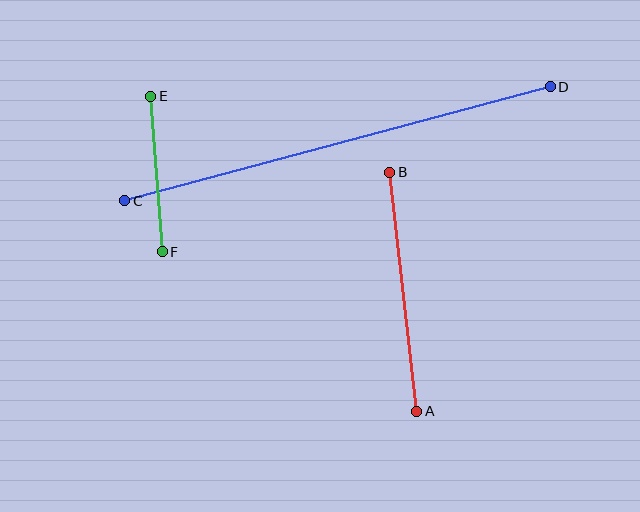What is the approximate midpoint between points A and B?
The midpoint is at approximately (403, 292) pixels.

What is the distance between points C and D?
The distance is approximately 441 pixels.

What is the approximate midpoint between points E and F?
The midpoint is at approximately (156, 174) pixels.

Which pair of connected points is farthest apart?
Points C and D are farthest apart.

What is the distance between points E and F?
The distance is approximately 156 pixels.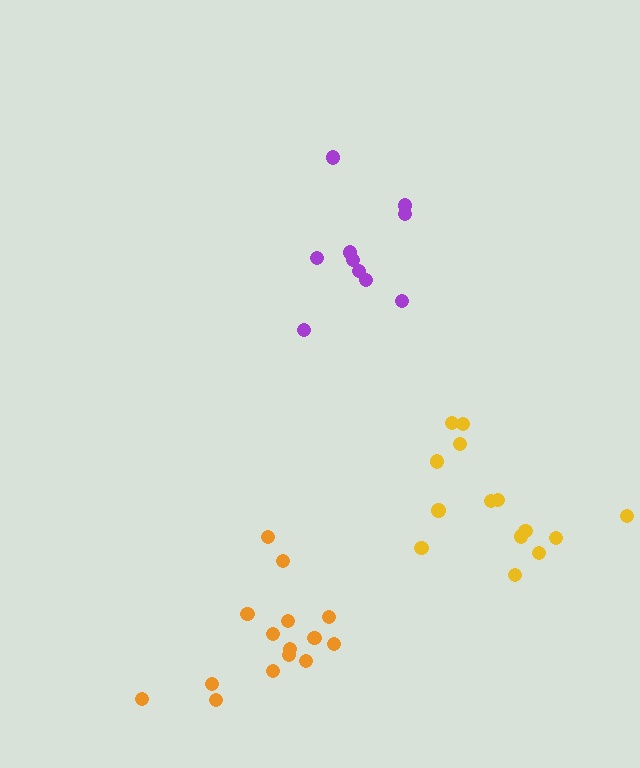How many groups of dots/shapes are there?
There are 3 groups.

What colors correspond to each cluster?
The clusters are colored: yellow, purple, orange.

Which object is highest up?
The purple cluster is topmost.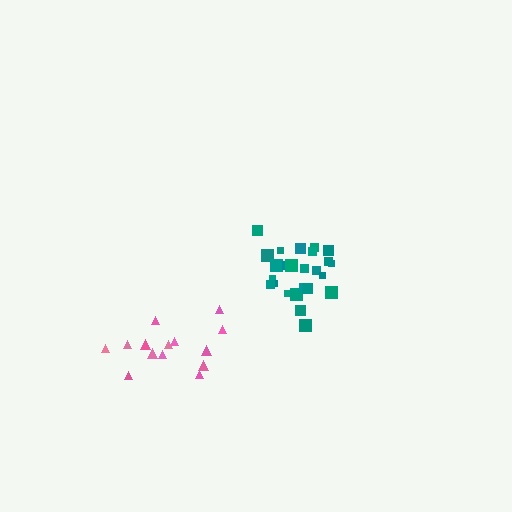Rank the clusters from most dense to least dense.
teal, pink.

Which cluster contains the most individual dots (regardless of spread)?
Teal (25).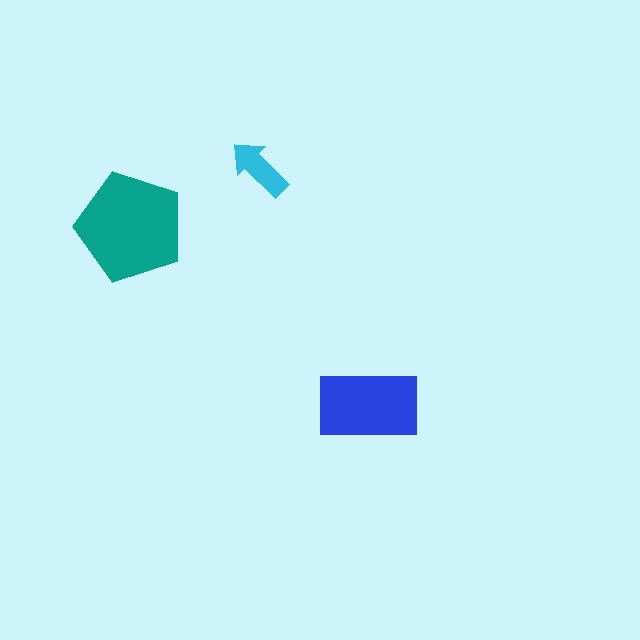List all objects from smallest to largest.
The cyan arrow, the blue rectangle, the teal pentagon.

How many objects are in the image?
There are 3 objects in the image.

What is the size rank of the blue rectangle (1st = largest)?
2nd.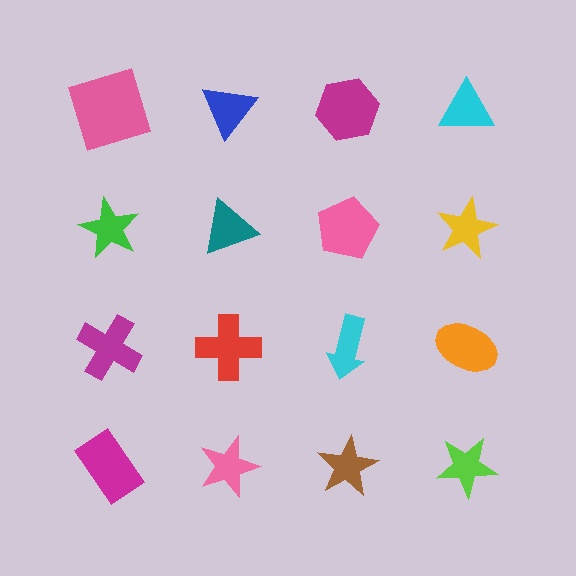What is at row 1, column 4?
A cyan triangle.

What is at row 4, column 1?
A magenta rectangle.